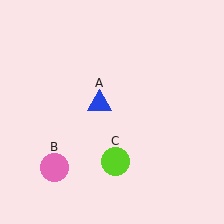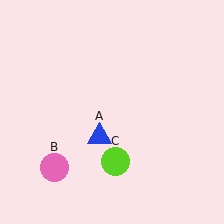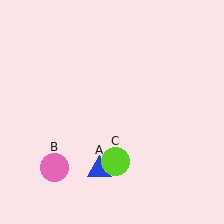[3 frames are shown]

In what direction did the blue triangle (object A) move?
The blue triangle (object A) moved down.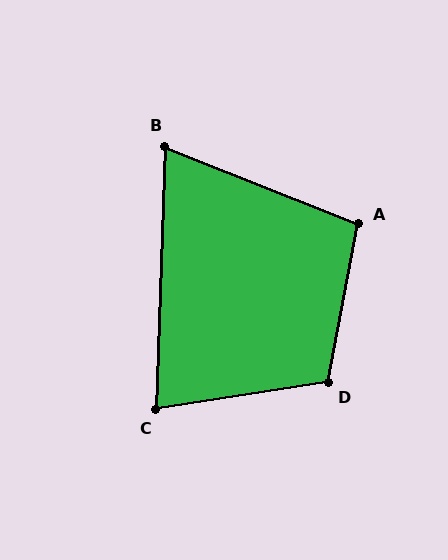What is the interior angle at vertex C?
Approximately 79 degrees (acute).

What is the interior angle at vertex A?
Approximately 101 degrees (obtuse).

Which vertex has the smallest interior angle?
B, at approximately 70 degrees.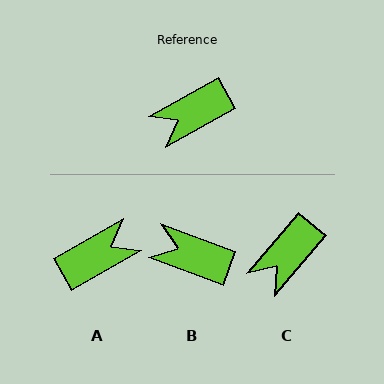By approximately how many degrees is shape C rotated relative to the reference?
Approximately 21 degrees counter-clockwise.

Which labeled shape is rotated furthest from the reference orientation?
A, about 179 degrees away.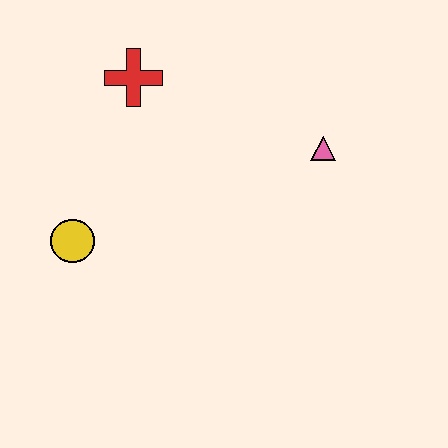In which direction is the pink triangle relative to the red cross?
The pink triangle is to the right of the red cross.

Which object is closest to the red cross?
The yellow circle is closest to the red cross.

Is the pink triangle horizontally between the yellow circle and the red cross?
No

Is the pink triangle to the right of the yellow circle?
Yes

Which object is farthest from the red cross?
The pink triangle is farthest from the red cross.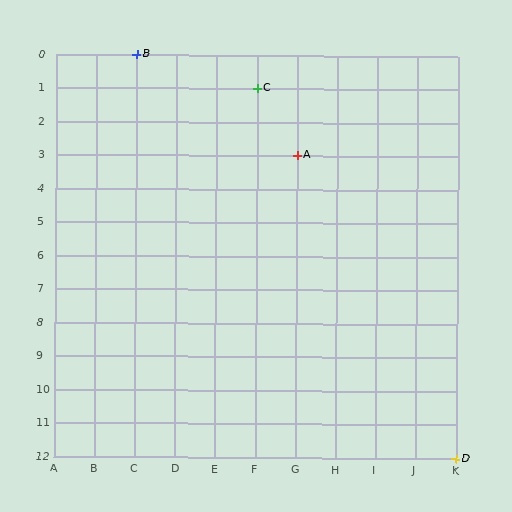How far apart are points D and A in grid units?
Points D and A are 4 columns and 9 rows apart (about 9.8 grid units diagonally).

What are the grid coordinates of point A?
Point A is at grid coordinates (G, 3).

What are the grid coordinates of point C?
Point C is at grid coordinates (F, 1).